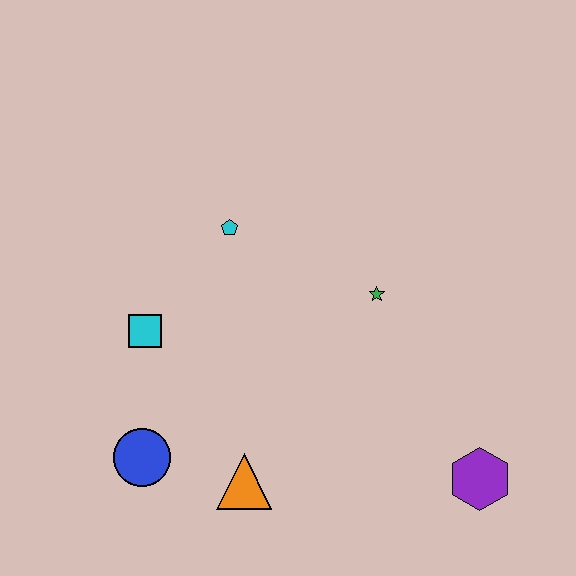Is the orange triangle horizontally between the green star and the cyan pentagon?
Yes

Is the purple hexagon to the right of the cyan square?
Yes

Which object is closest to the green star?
The cyan pentagon is closest to the green star.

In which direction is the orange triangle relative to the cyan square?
The orange triangle is below the cyan square.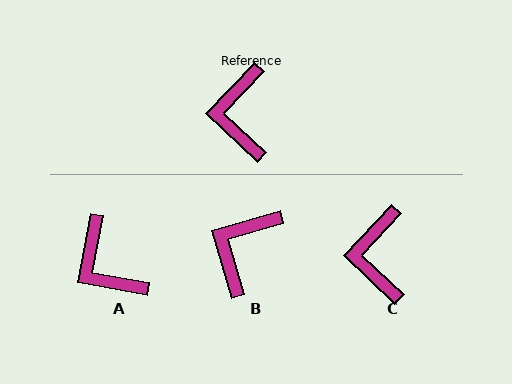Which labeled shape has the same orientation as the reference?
C.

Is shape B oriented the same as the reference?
No, it is off by about 31 degrees.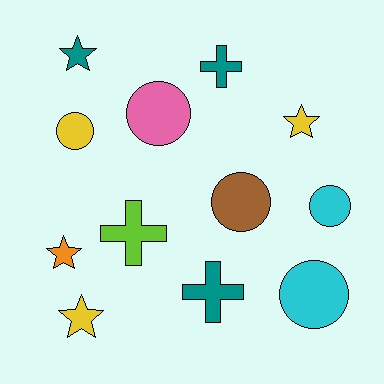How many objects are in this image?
There are 12 objects.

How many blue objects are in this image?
There are no blue objects.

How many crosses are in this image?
There are 3 crosses.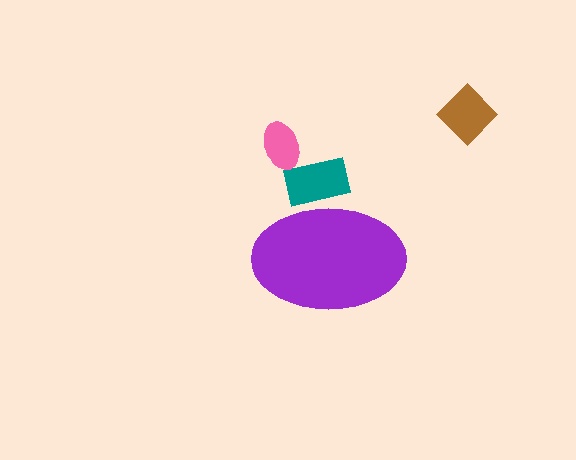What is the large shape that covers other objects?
A purple ellipse.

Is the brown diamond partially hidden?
No, the brown diamond is fully visible.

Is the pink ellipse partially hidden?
No, the pink ellipse is fully visible.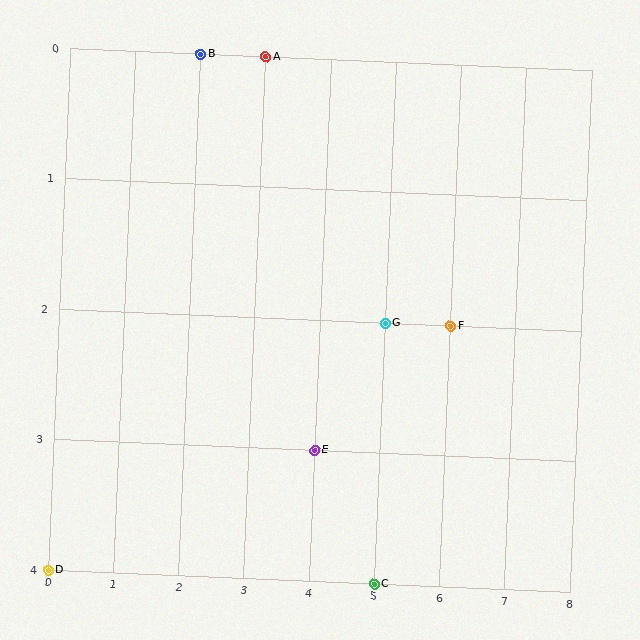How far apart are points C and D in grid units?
Points C and D are 5 columns apart.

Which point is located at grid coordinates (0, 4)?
Point D is at (0, 4).